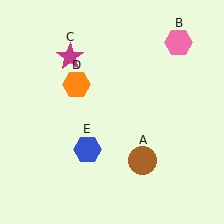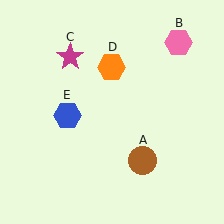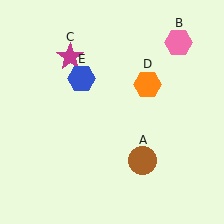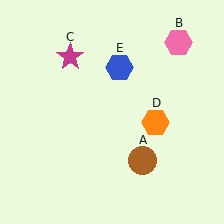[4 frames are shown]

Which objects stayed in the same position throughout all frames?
Brown circle (object A) and pink hexagon (object B) and magenta star (object C) remained stationary.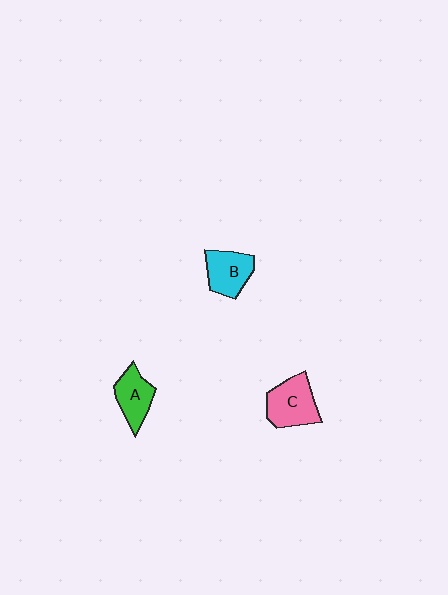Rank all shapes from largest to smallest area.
From largest to smallest: C (pink), B (cyan), A (green).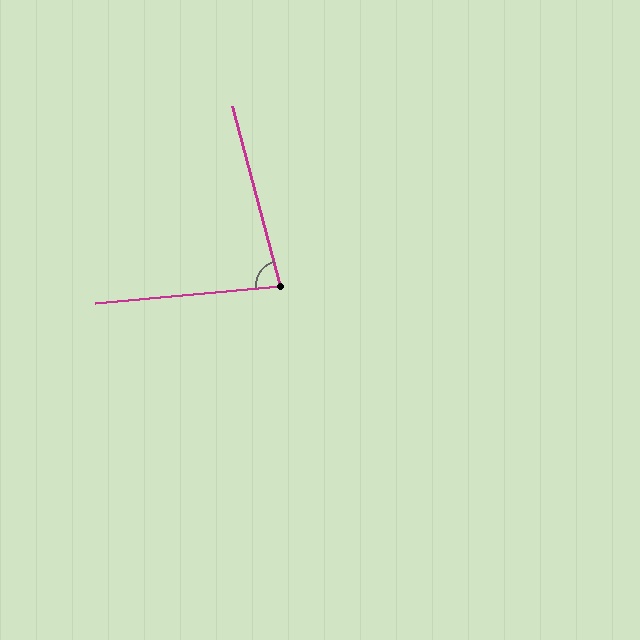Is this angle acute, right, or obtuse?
It is acute.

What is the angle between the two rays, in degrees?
Approximately 80 degrees.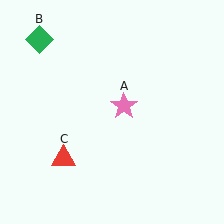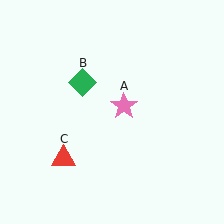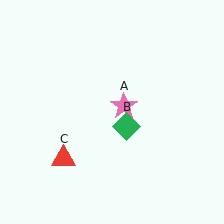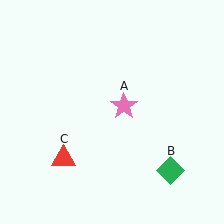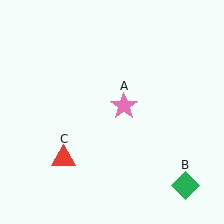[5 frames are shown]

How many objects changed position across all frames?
1 object changed position: green diamond (object B).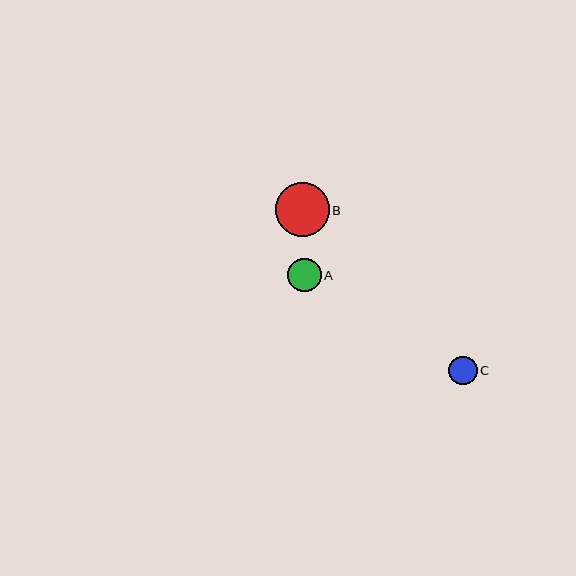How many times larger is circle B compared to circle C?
Circle B is approximately 1.9 times the size of circle C.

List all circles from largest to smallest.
From largest to smallest: B, A, C.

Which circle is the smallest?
Circle C is the smallest with a size of approximately 28 pixels.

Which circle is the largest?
Circle B is the largest with a size of approximately 53 pixels.